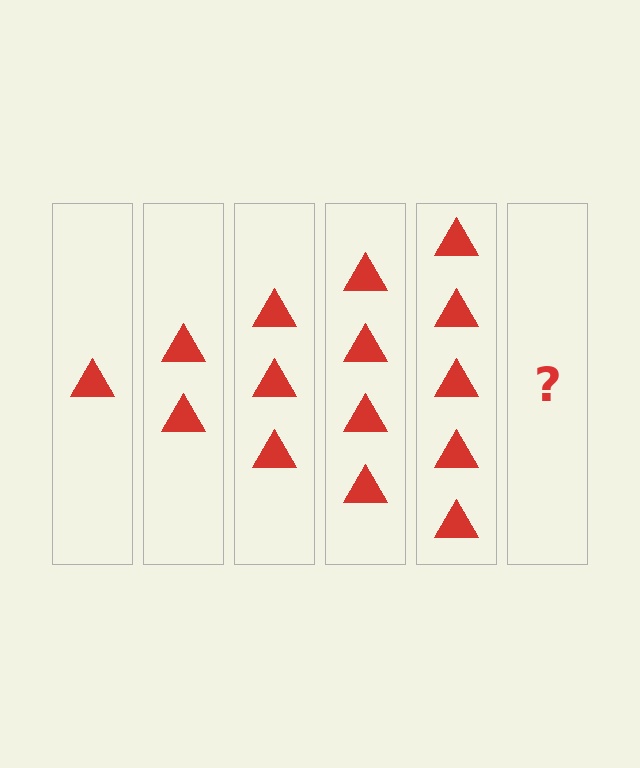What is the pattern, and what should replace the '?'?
The pattern is that each step adds one more triangle. The '?' should be 6 triangles.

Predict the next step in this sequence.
The next step is 6 triangles.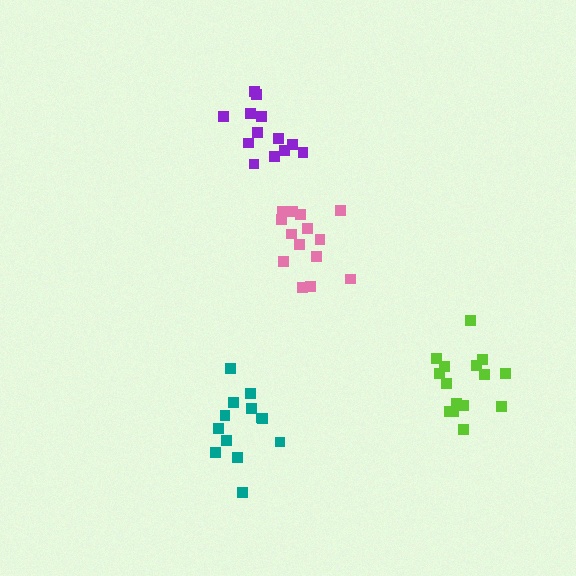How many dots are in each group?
Group 1: 13 dots, Group 2: 15 dots, Group 3: 14 dots, Group 4: 13 dots (55 total).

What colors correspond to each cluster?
The clusters are colored: teal, lime, pink, purple.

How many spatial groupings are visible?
There are 4 spatial groupings.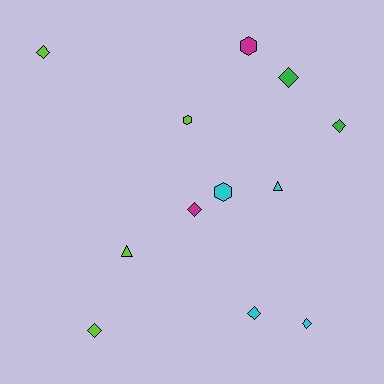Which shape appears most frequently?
Diamond, with 7 objects.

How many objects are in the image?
There are 12 objects.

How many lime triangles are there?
There is 1 lime triangle.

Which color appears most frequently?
Lime, with 4 objects.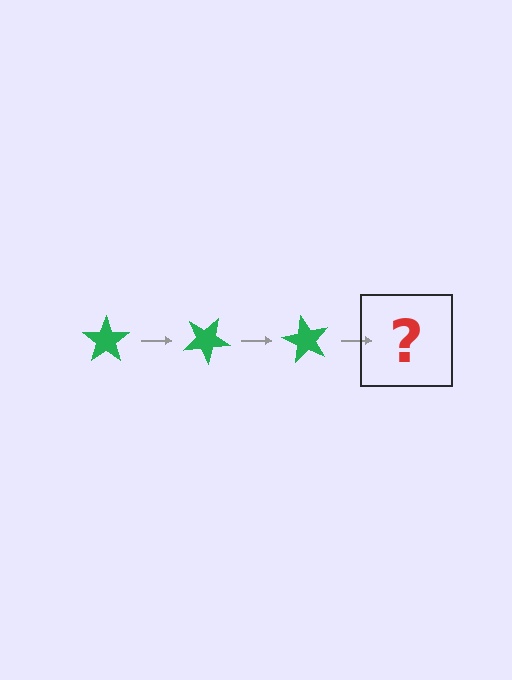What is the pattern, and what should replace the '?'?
The pattern is that the star rotates 30 degrees each step. The '?' should be a green star rotated 90 degrees.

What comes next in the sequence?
The next element should be a green star rotated 90 degrees.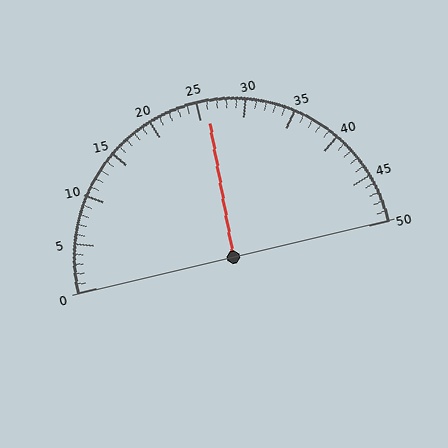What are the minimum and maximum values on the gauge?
The gauge ranges from 0 to 50.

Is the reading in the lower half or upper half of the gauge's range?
The reading is in the upper half of the range (0 to 50).